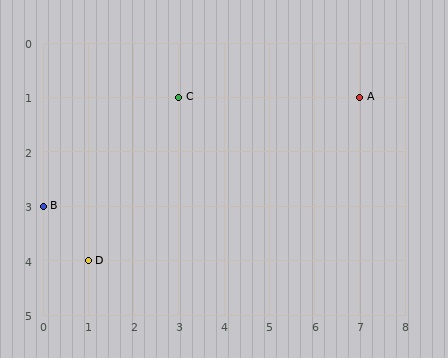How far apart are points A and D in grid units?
Points A and D are 6 columns and 3 rows apart (about 6.7 grid units diagonally).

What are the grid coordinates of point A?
Point A is at grid coordinates (7, 1).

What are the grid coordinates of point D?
Point D is at grid coordinates (1, 4).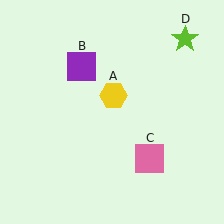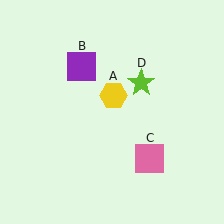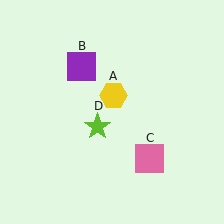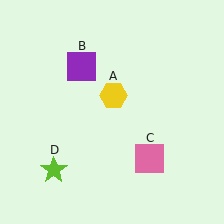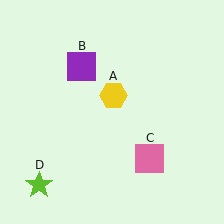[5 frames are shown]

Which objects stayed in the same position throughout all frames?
Yellow hexagon (object A) and purple square (object B) and pink square (object C) remained stationary.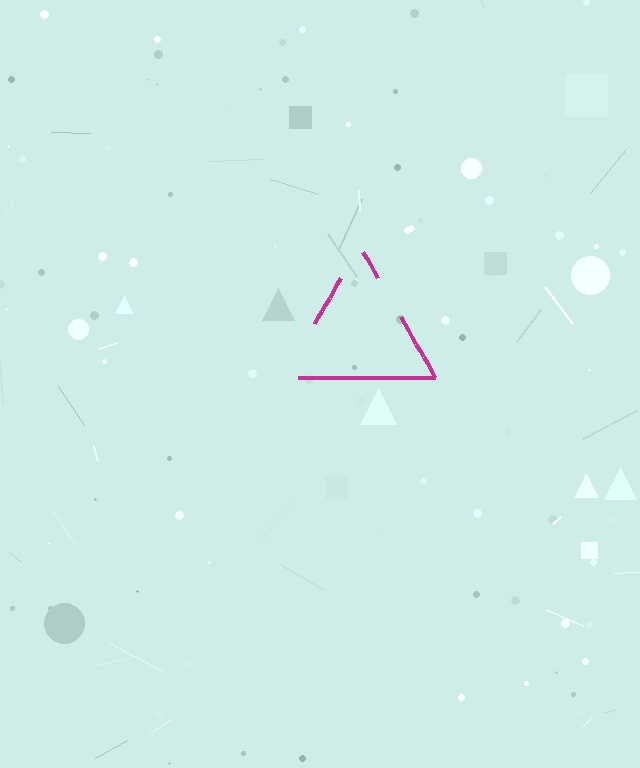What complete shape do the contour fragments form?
The contour fragments form a triangle.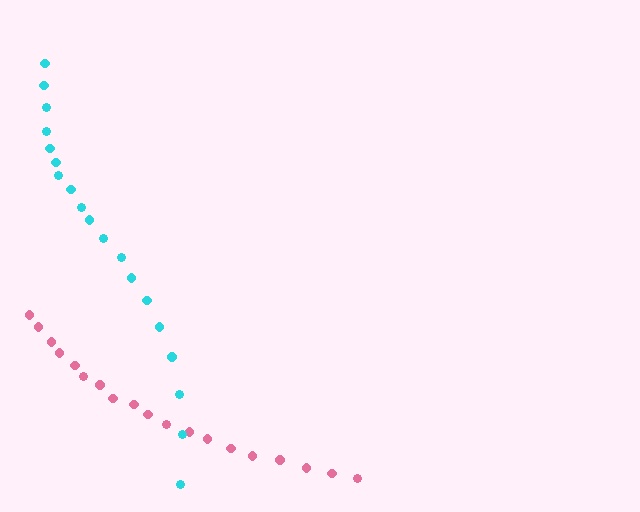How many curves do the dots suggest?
There are 2 distinct paths.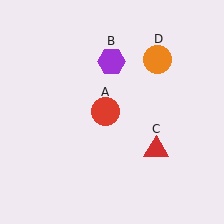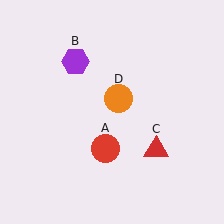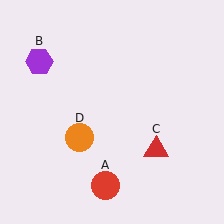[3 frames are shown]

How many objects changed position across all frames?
3 objects changed position: red circle (object A), purple hexagon (object B), orange circle (object D).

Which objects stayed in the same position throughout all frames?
Red triangle (object C) remained stationary.